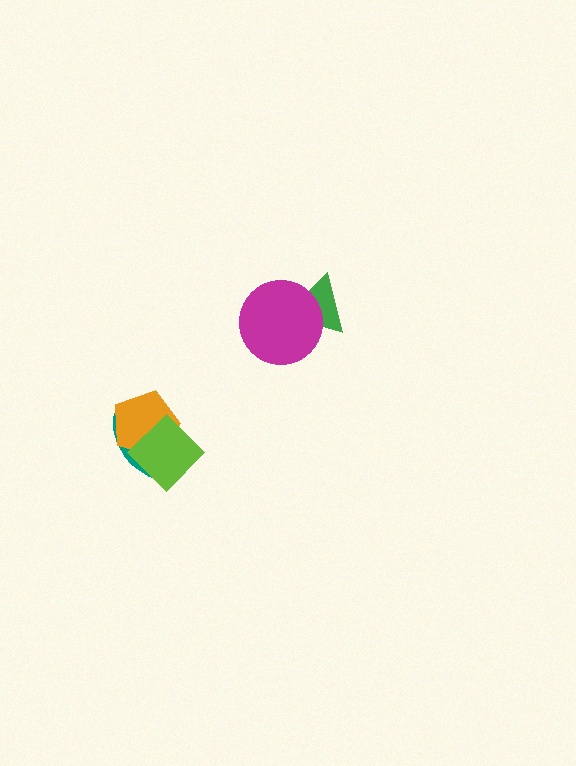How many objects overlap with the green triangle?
1 object overlaps with the green triangle.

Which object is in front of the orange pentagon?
The lime diamond is in front of the orange pentagon.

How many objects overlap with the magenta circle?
1 object overlaps with the magenta circle.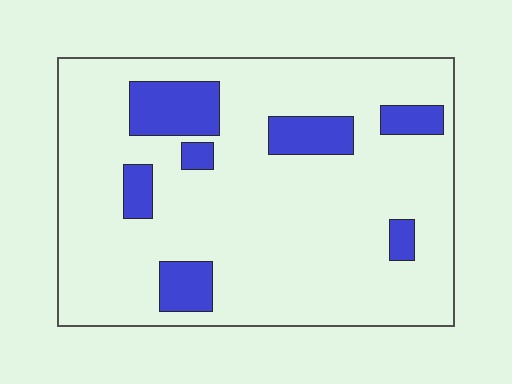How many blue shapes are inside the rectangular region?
7.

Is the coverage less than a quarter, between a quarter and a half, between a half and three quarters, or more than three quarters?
Less than a quarter.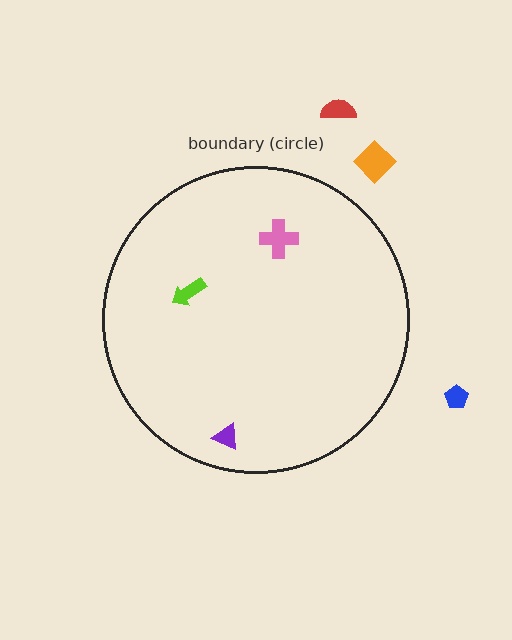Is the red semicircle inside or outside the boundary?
Outside.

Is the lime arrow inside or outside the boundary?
Inside.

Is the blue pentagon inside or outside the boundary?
Outside.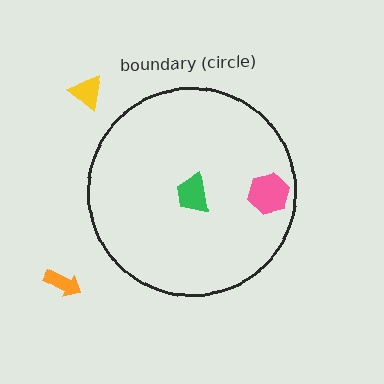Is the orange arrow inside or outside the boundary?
Outside.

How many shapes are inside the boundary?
2 inside, 2 outside.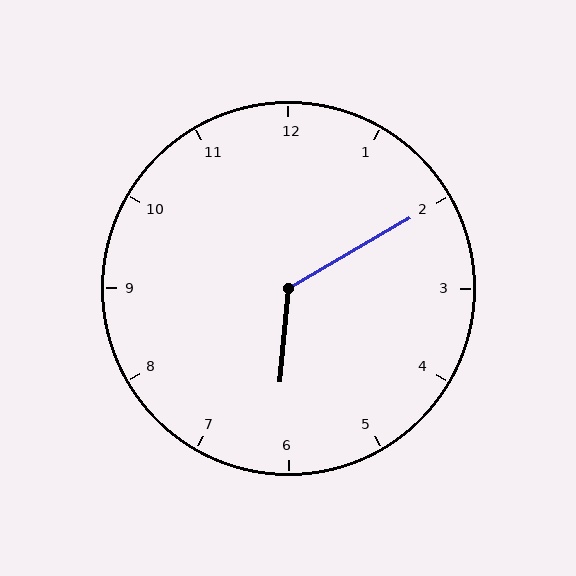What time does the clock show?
6:10.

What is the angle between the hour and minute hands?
Approximately 125 degrees.